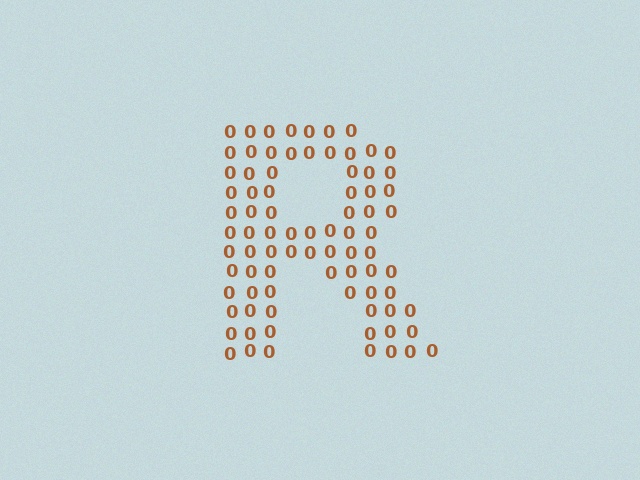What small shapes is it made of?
It is made of small digit 0's.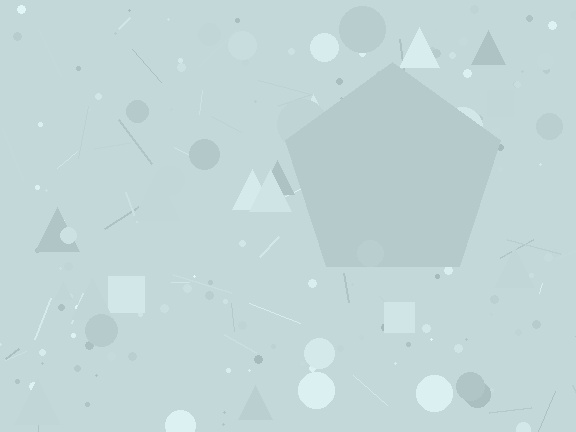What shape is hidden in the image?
A pentagon is hidden in the image.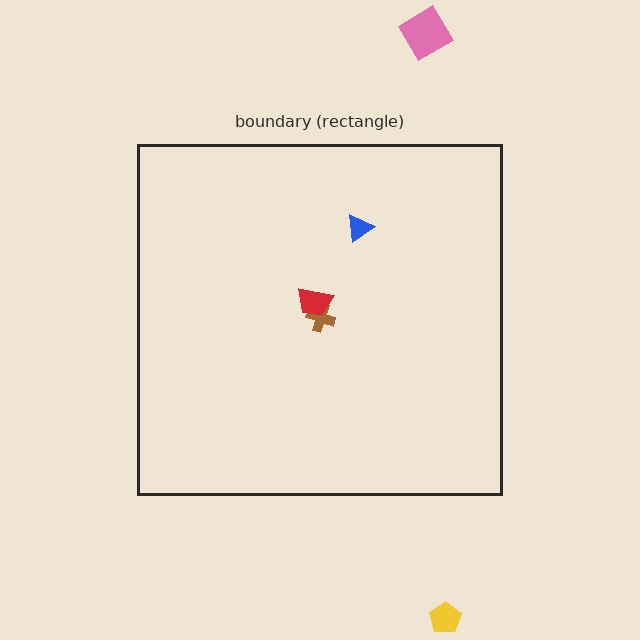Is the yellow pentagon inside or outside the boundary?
Outside.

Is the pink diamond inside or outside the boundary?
Outside.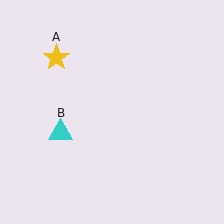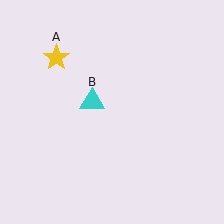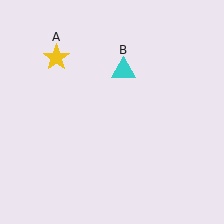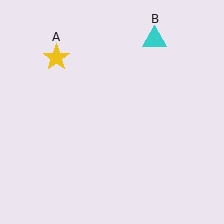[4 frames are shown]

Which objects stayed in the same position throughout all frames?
Yellow star (object A) remained stationary.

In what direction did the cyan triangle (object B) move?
The cyan triangle (object B) moved up and to the right.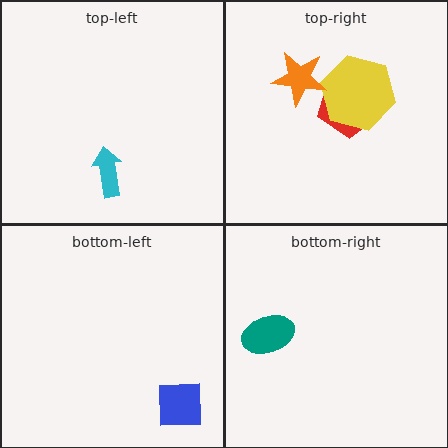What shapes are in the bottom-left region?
The blue square.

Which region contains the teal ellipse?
The bottom-right region.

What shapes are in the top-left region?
The cyan arrow.